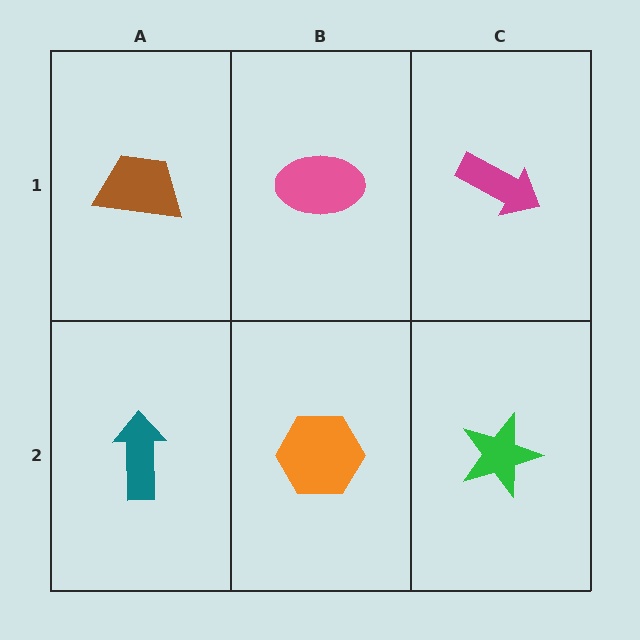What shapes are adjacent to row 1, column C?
A green star (row 2, column C), a pink ellipse (row 1, column B).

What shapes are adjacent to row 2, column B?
A pink ellipse (row 1, column B), a teal arrow (row 2, column A), a green star (row 2, column C).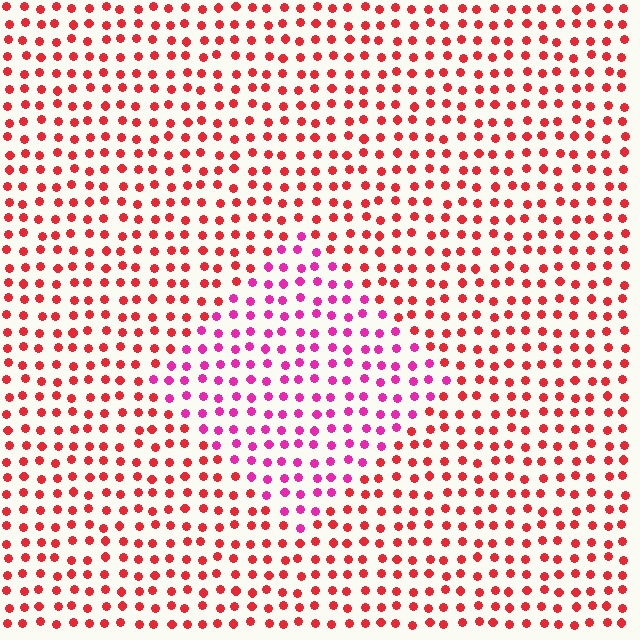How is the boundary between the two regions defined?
The boundary is defined purely by a slight shift in hue (about 39 degrees). Spacing, size, and orientation are identical on both sides.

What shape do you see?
I see a diamond.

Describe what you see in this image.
The image is filled with small red elements in a uniform arrangement. A diamond-shaped region is visible where the elements are tinted to a slightly different hue, forming a subtle color boundary.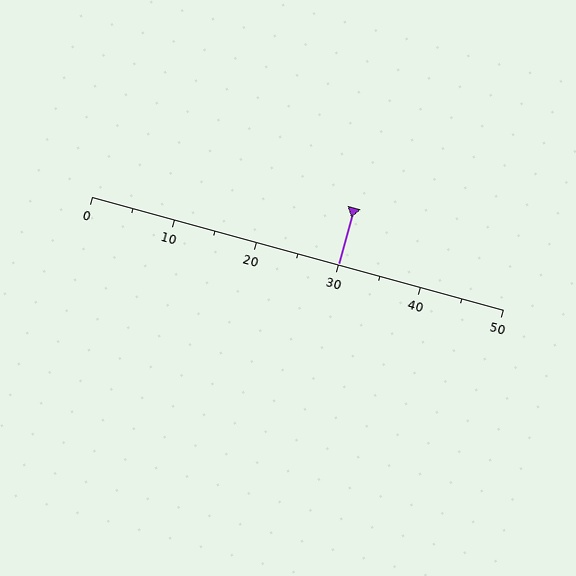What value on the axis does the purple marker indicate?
The marker indicates approximately 30.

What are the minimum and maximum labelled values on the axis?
The axis runs from 0 to 50.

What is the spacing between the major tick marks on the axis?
The major ticks are spaced 10 apart.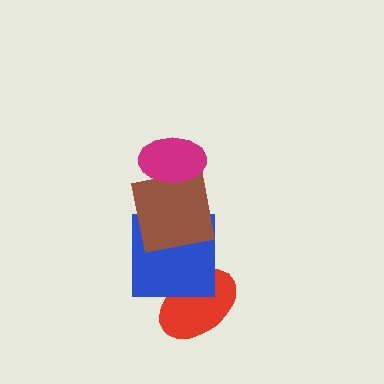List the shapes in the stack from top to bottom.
From top to bottom: the magenta ellipse, the brown square, the blue square, the red ellipse.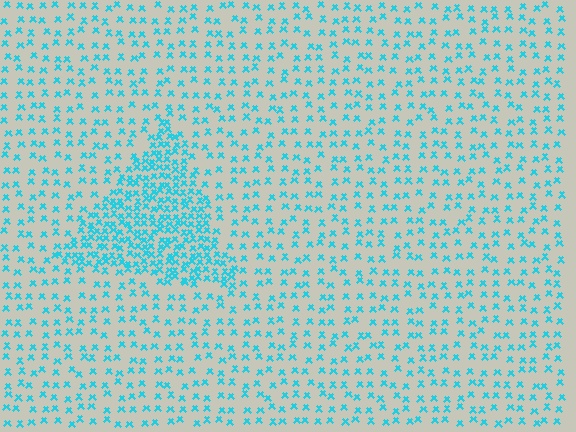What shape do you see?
I see a triangle.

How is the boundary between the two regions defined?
The boundary is defined by a change in element density (approximately 2.6x ratio). All elements are the same color, size, and shape.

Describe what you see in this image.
The image contains small cyan elements arranged at two different densities. A triangle-shaped region is visible where the elements are more densely packed than the surrounding area.